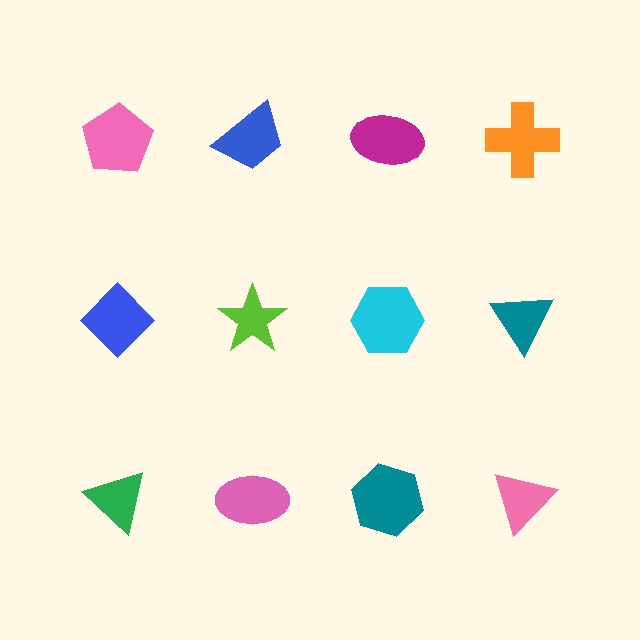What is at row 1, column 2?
A blue trapezoid.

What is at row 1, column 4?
An orange cross.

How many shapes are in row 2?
4 shapes.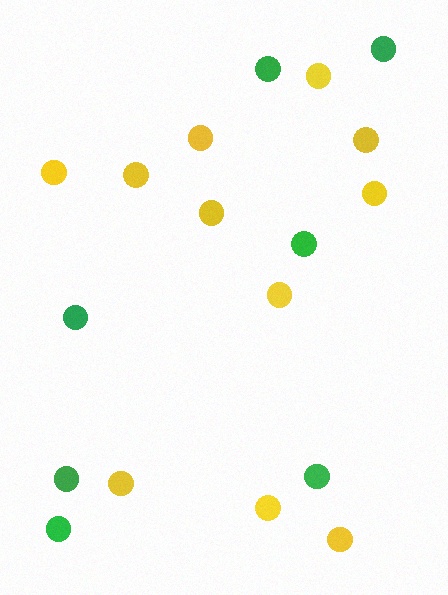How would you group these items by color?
There are 2 groups: one group of yellow circles (11) and one group of green circles (7).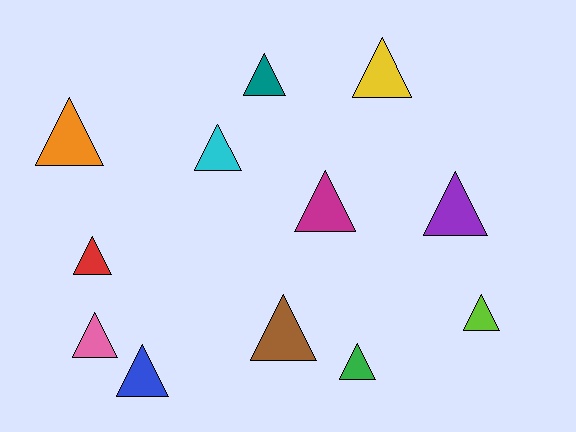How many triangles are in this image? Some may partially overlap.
There are 12 triangles.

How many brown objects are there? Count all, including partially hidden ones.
There is 1 brown object.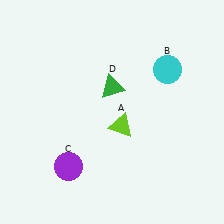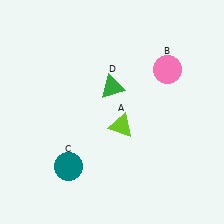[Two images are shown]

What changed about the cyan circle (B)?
In Image 1, B is cyan. In Image 2, it changed to pink.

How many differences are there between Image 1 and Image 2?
There are 2 differences between the two images.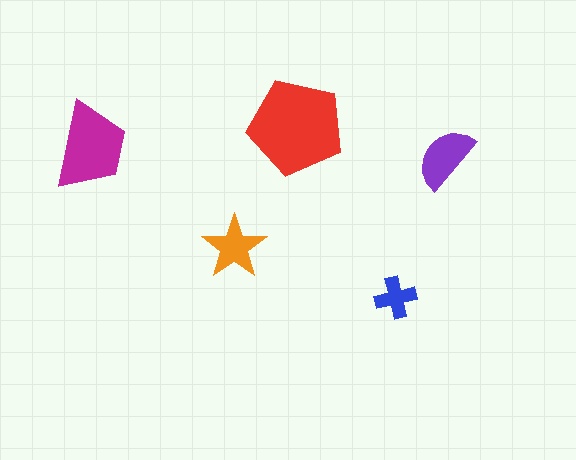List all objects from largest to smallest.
The red pentagon, the magenta trapezoid, the purple semicircle, the orange star, the blue cross.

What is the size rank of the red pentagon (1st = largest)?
1st.